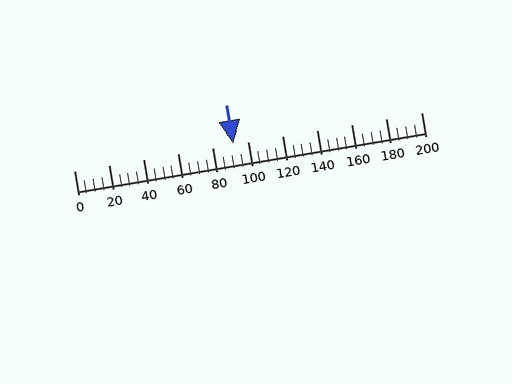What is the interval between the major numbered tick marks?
The major tick marks are spaced 20 units apart.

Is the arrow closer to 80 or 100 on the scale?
The arrow is closer to 100.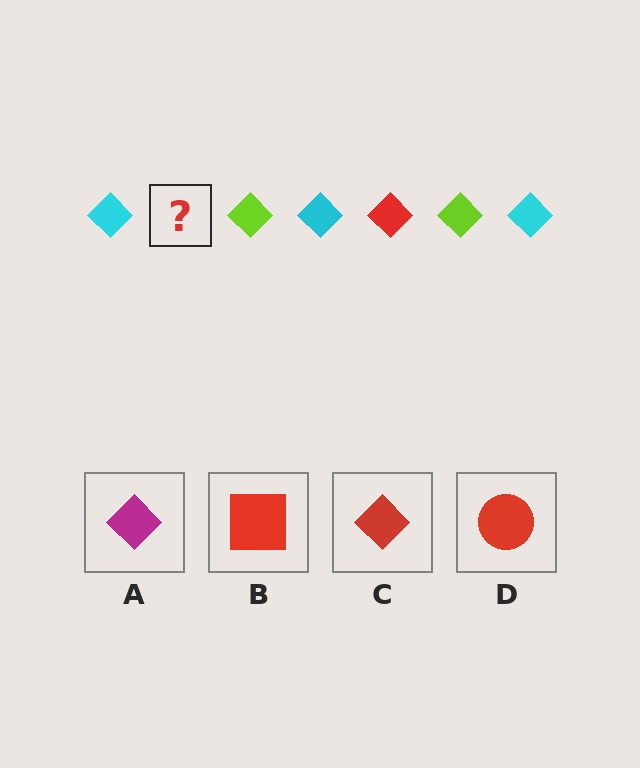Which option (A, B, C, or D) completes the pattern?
C.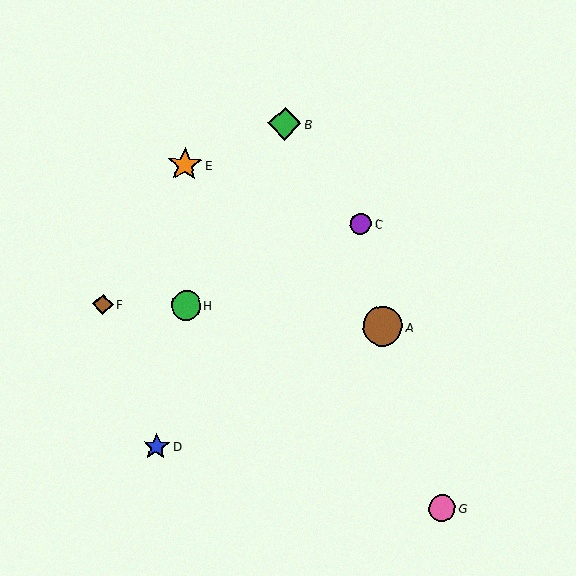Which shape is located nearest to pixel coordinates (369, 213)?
The purple circle (labeled C) at (361, 224) is nearest to that location.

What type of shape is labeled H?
Shape H is a green circle.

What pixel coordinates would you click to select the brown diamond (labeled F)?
Click at (103, 304) to select the brown diamond F.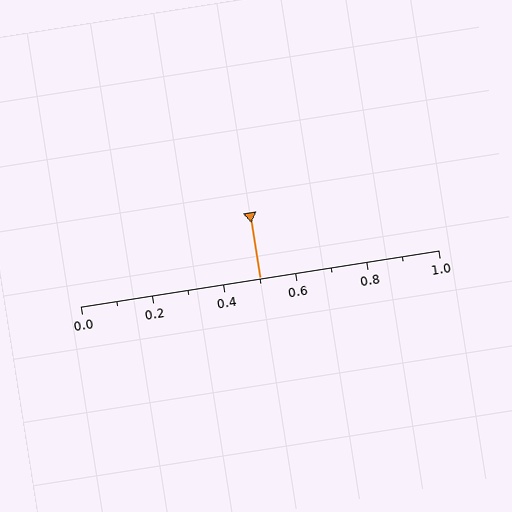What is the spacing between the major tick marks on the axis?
The major ticks are spaced 0.2 apart.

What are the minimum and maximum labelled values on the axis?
The axis runs from 0.0 to 1.0.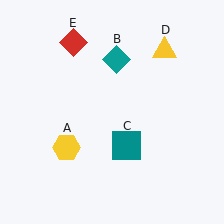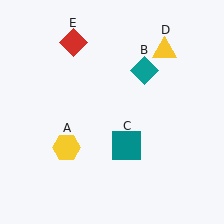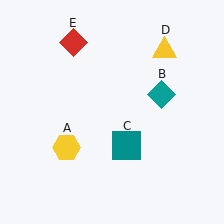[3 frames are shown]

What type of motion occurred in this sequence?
The teal diamond (object B) rotated clockwise around the center of the scene.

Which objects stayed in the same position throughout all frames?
Yellow hexagon (object A) and teal square (object C) and yellow triangle (object D) and red diamond (object E) remained stationary.